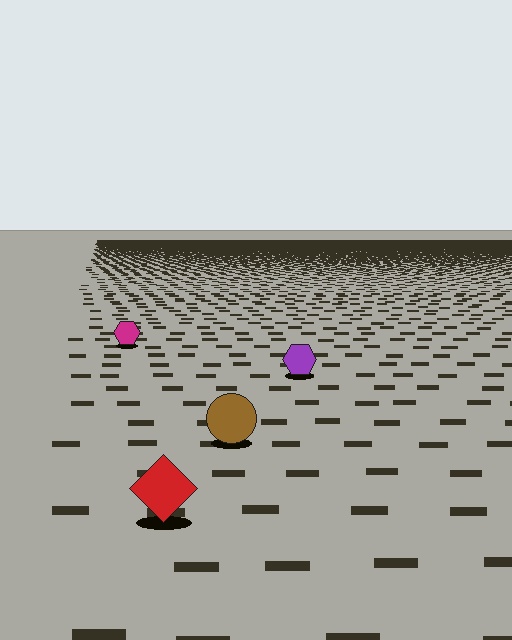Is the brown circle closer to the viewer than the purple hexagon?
Yes. The brown circle is closer — you can tell from the texture gradient: the ground texture is coarser near it.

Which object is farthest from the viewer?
The magenta hexagon is farthest from the viewer. It appears smaller and the ground texture around it is denser.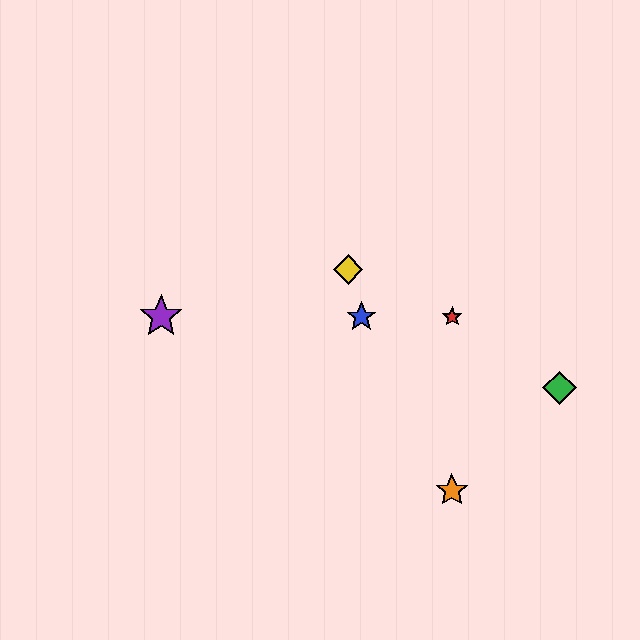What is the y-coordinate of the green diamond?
The green diamond is at y≈388.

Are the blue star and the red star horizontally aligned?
Yes, both are at y≈317.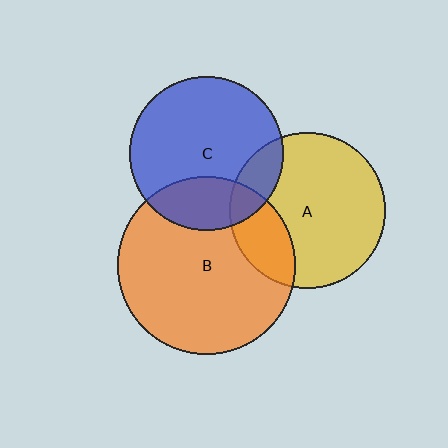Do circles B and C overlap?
Yes.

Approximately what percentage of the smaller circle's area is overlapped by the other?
Approximately 25%.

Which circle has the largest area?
Circle B (orange).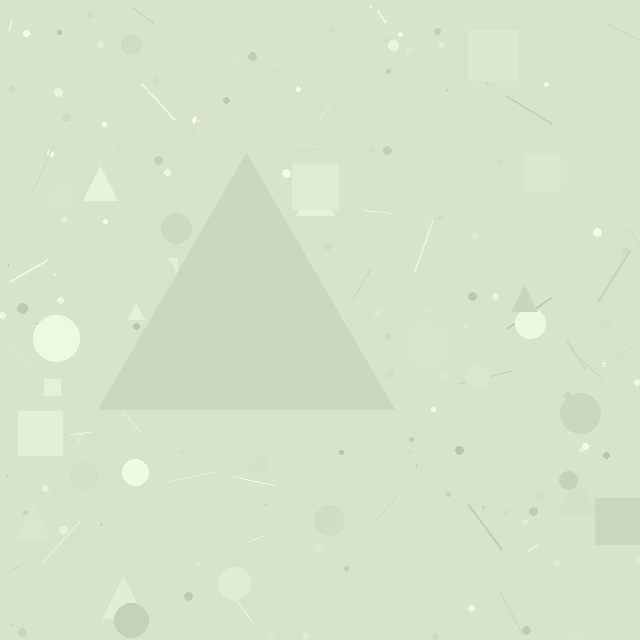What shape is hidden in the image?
A triangle is hidden in the image.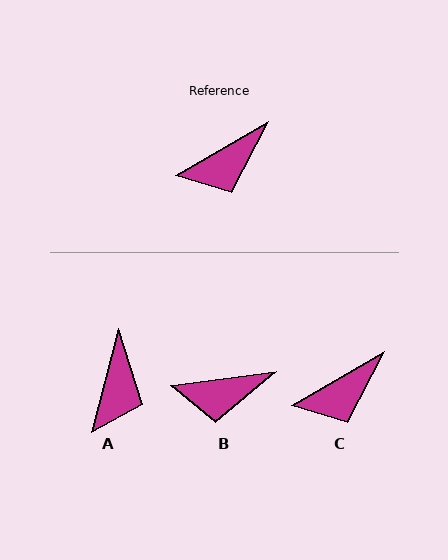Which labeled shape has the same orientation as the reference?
C.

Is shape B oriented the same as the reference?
No, it is off by about 22 degrees.